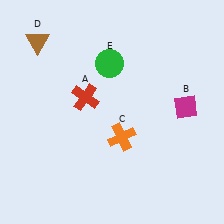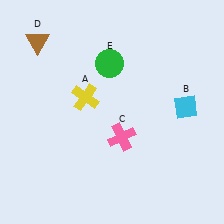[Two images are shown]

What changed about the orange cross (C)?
In Image 1, C is orange. In Image 2, it changed to pink.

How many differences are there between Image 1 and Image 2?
There are 3 differences between the two images.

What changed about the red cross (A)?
In Image 1, A is red. In Image 2, it changed to yellow.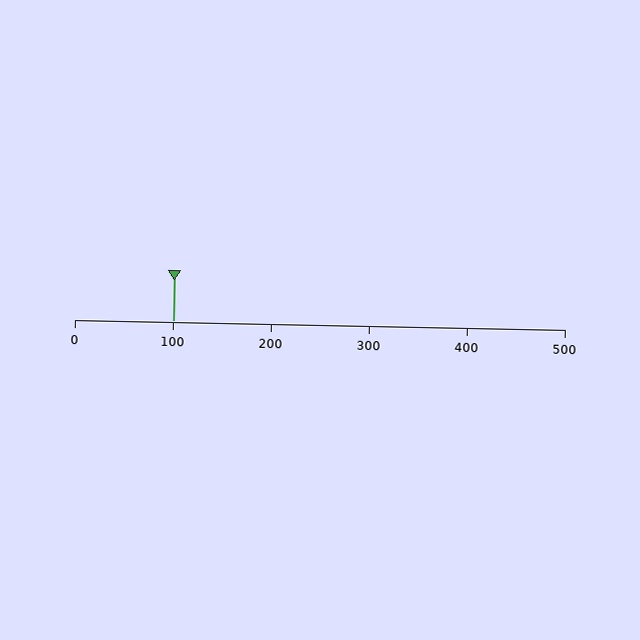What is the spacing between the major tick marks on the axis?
The major ticks are spaced 100 apart.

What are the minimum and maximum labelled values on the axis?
The axis runs from 0 to 500.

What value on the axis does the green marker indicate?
The marker indicates approximately 100.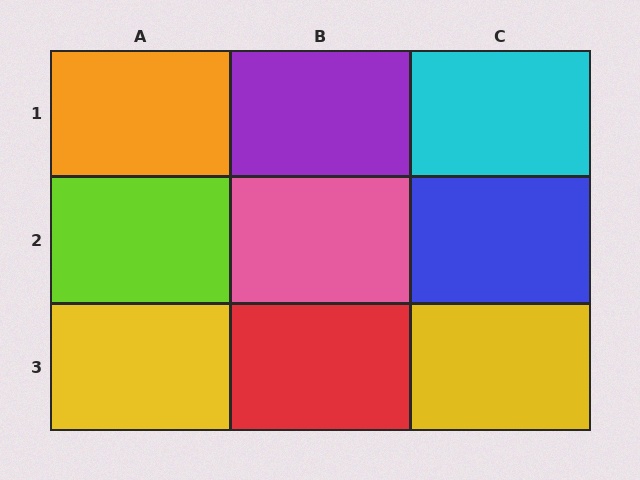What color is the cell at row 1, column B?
Purple.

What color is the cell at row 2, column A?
Lime.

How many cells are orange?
1 cell is orange.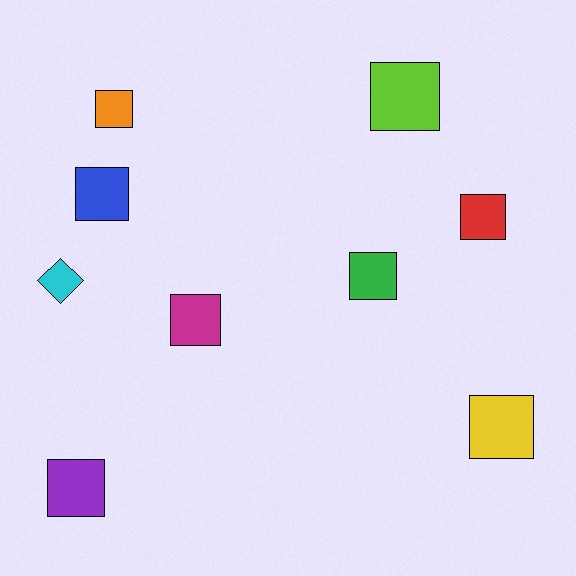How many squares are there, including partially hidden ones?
There are 8 squares.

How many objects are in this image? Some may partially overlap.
There are 9 objects.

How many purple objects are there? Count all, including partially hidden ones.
There is 1 purple object.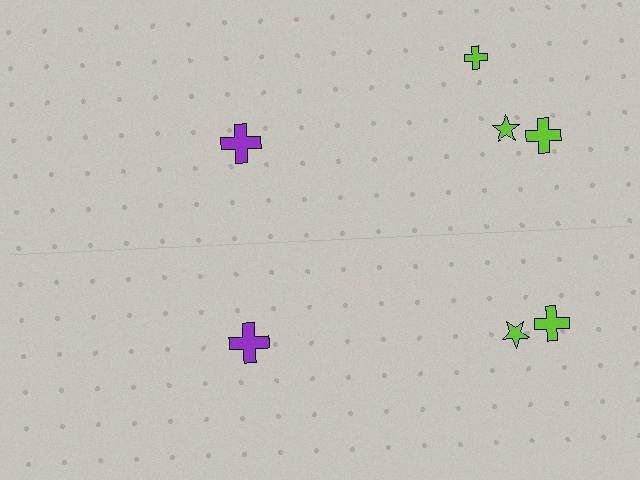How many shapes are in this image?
There are 7 shapes in this image.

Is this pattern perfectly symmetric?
No, the pattern is not perfectly symmetric. A lime cross is missing from the bottom side.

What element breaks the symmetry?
A lime cross is missing from the bottom side.